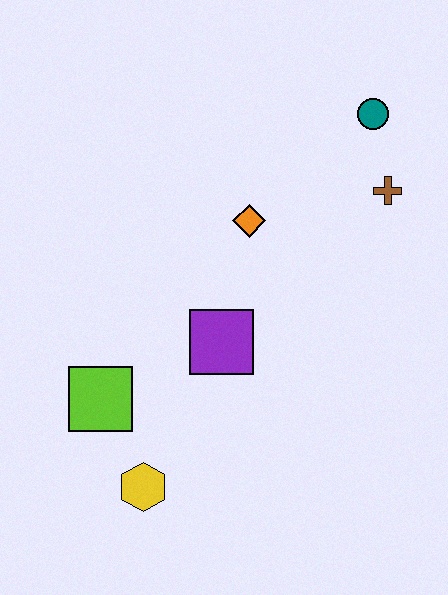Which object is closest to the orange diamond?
The purple square is closest to the orange diamond.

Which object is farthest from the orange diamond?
The yellow hexagon is farthest from the orange diamond.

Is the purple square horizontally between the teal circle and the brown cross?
No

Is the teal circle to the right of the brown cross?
No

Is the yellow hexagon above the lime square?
No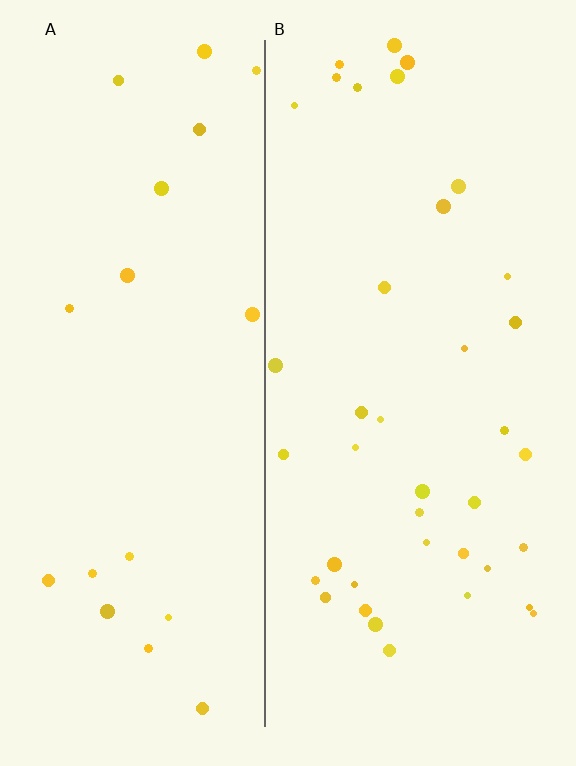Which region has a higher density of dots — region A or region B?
B (the right).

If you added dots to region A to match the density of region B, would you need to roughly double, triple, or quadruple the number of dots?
Approximately double.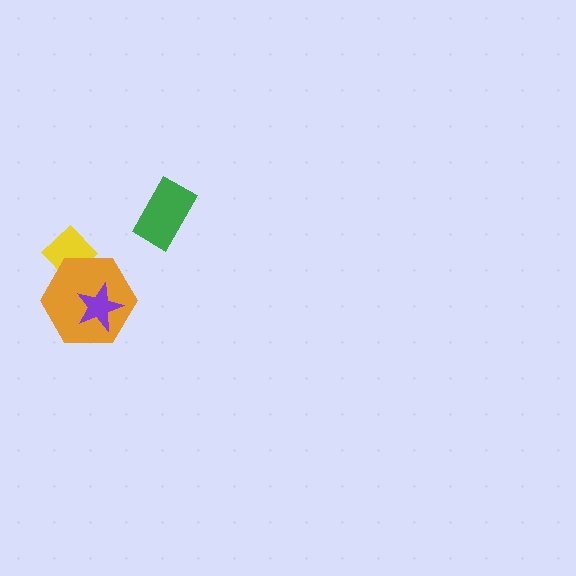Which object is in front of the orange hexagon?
The purple star is in front of the orange hexagon.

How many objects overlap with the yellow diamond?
1 object overlaps with the yellow diamond.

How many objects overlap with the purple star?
1 object overlaps with the purple star.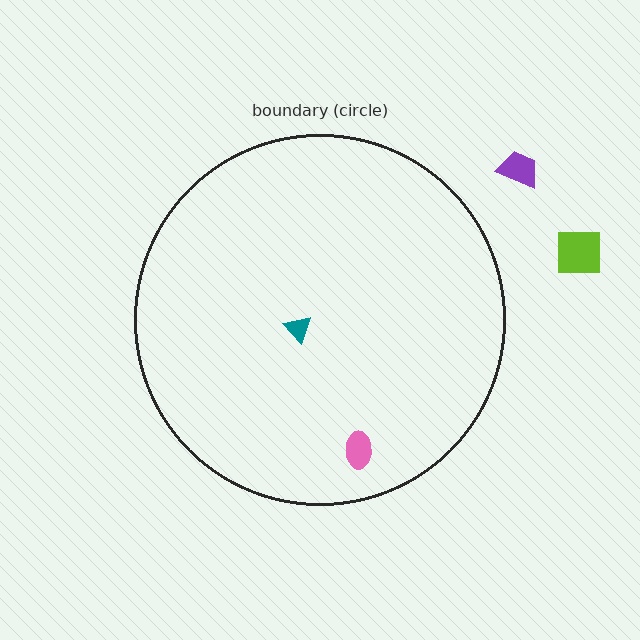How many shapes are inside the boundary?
2 inside, 2 outside.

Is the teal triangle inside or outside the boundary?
Inside.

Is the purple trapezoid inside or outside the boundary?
Outside.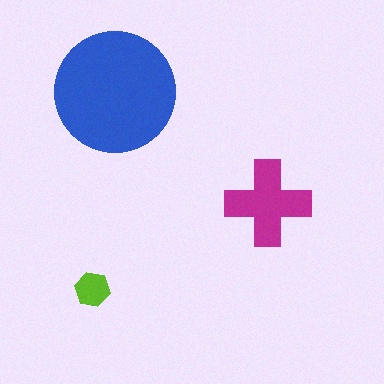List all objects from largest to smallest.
The blue circle, the magenta cross, the lime hexagon.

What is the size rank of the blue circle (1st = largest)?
1st.